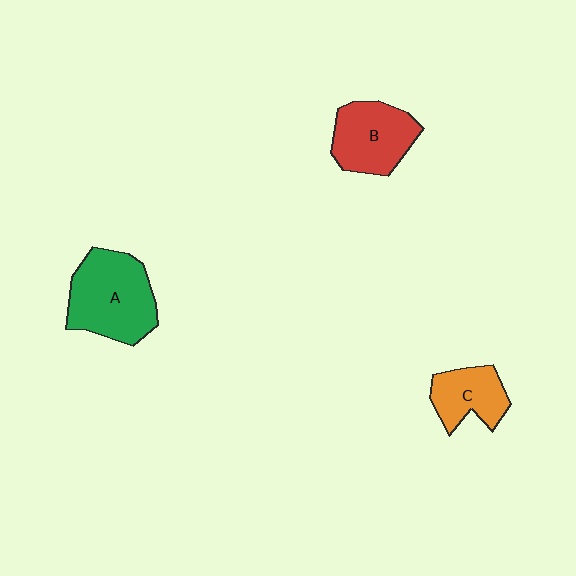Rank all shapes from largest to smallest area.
From largest to smallest: A (green), B (red), C (orange).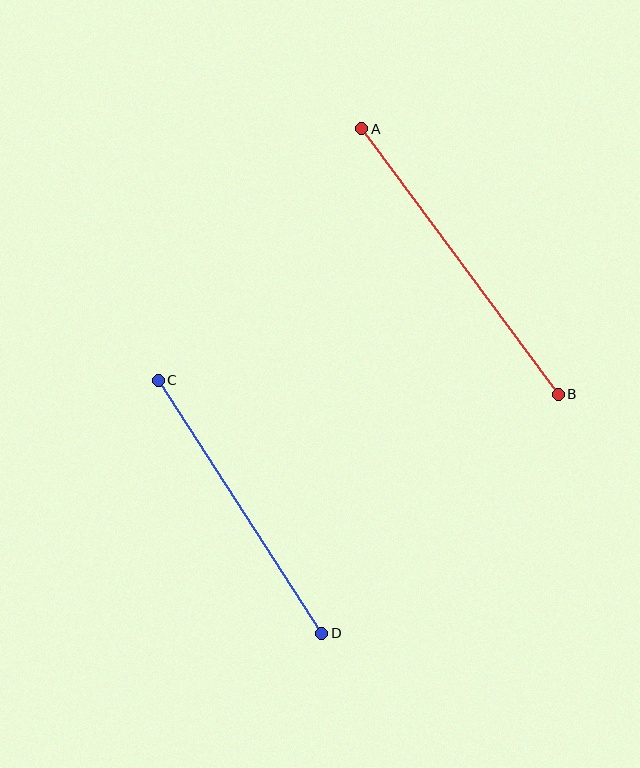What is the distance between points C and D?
The distance is approximately 301 pixels.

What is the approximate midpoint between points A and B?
The midpoint is at approximately (460, 262) pixels.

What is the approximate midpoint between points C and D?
The midpoint is at approximately (240, 507) pixels.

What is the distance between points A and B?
The distance is approximately 330 pixels.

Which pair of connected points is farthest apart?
Points A and B are farthest apart.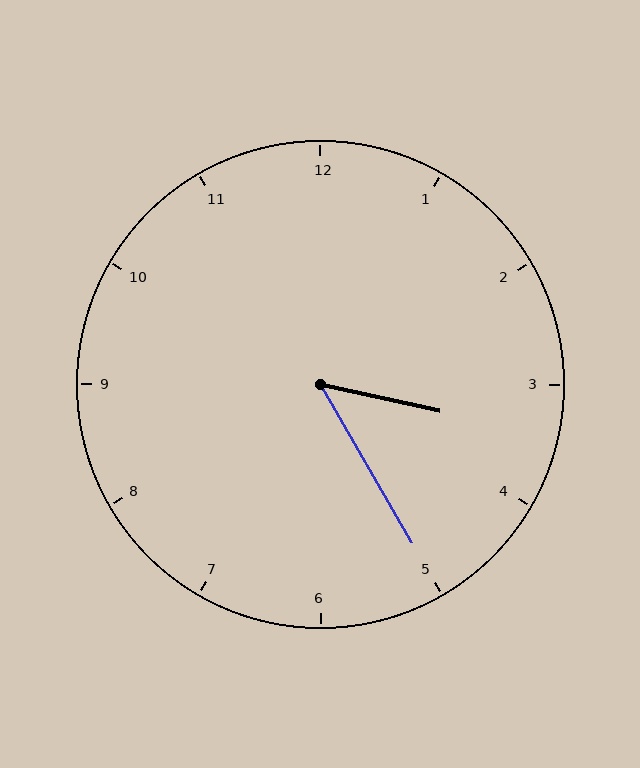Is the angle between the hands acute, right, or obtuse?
It is acute.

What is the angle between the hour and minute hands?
Approximately 48 degrees.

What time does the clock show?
3:25.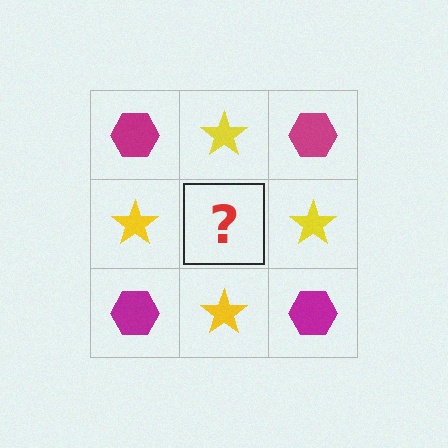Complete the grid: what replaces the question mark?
The question mark should be replaced with a magenta hexagon.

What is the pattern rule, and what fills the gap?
The rule is that it alternates magenta hexagon and yellow star in a checkerboard pattern. The gap should be filled with a magenta hexagon.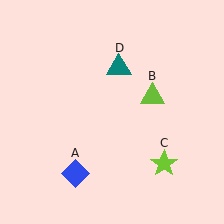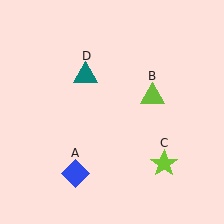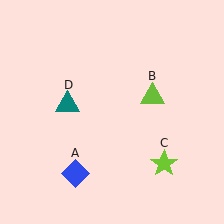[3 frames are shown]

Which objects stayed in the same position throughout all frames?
Blue diamond (object A) and lime triangle (object B) and lime star (object C) remained stationary.